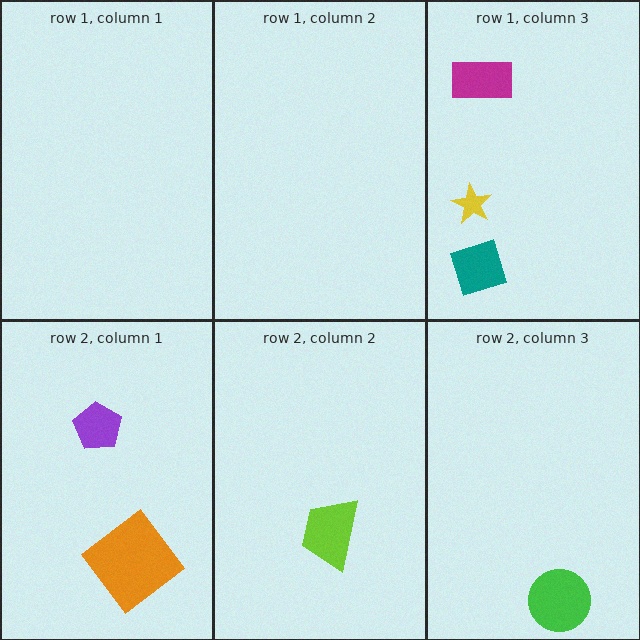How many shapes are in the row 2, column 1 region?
2.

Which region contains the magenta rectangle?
The row 1, column 3 region.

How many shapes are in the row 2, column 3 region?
1.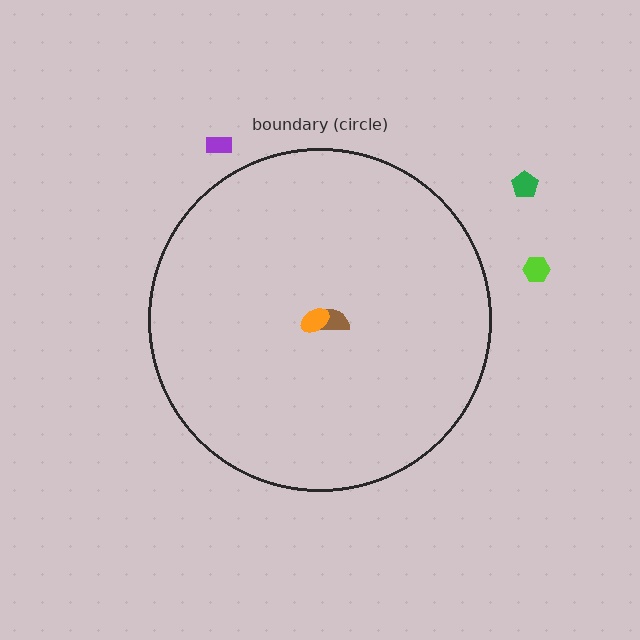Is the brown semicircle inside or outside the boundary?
Inside.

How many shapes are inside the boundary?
2 inside, 3 outside.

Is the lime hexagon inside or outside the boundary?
Outside.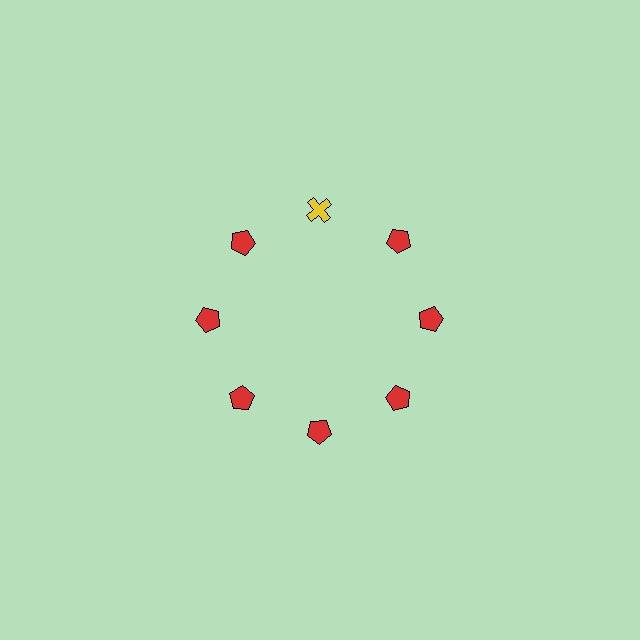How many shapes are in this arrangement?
There are 8 shapes arranged in a ring pattern.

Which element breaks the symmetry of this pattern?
The yellow cross at roughly the 12 o'clock position breaks the symmetry. All other shapes are red pentagons.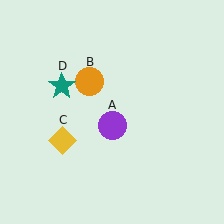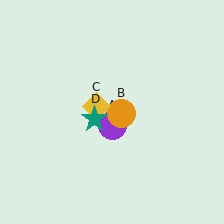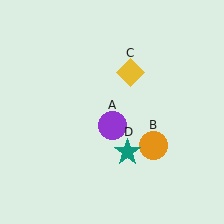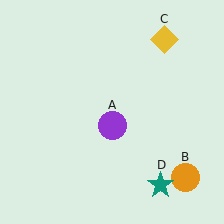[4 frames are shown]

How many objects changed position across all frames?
3 objects changed position: orange circle (object B), yellow diamond (object C), teal star (object D).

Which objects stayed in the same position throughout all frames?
Purple circle (object A) remained stationary.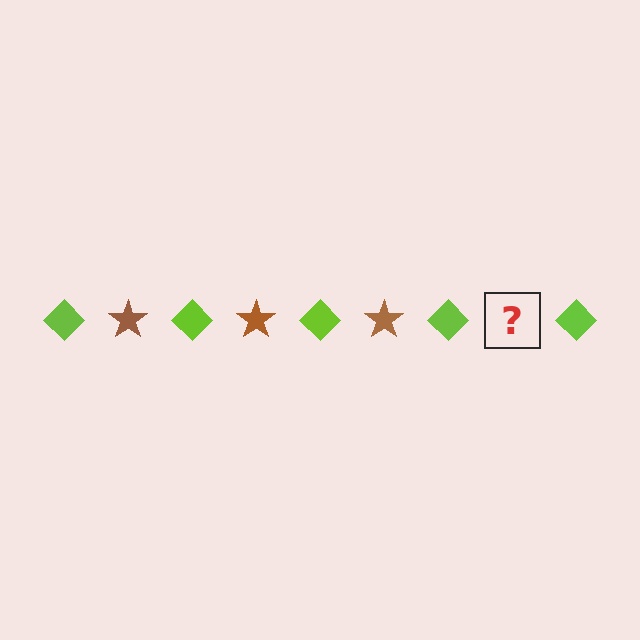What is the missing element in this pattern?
The missing element is a brown star.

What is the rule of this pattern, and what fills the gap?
The rule is that the pattern alternates between lime diamond and brown star. The gap should be filled with a brown star.